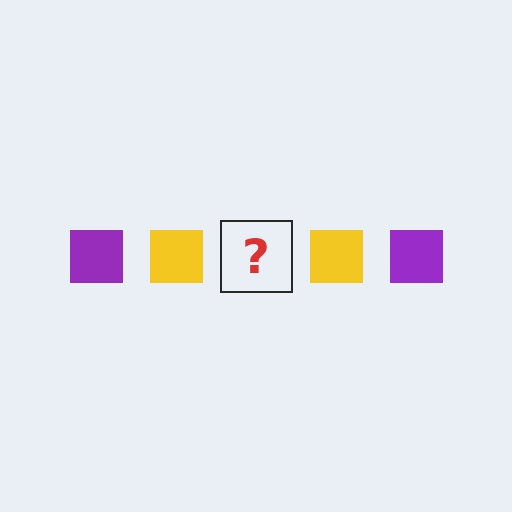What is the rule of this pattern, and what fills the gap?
The rule is that the pattern cycles through purple, yellow squares. The gap should be filled with a purple square.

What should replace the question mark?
The question mark should be replaced with a purple square.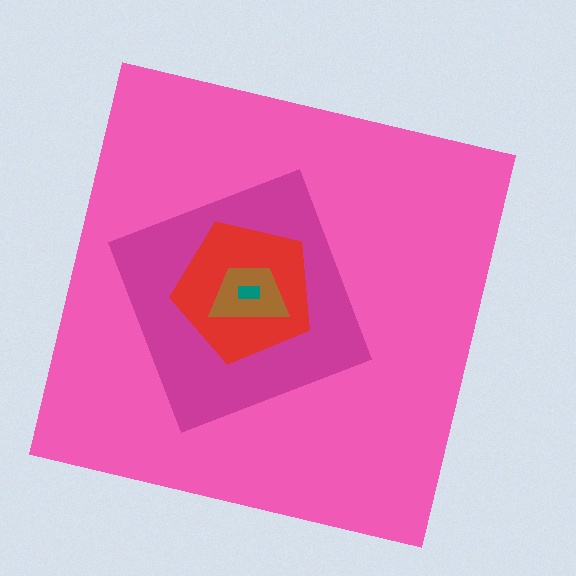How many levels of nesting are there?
5.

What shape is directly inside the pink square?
The magenta diamond.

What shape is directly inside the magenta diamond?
The red pentagon.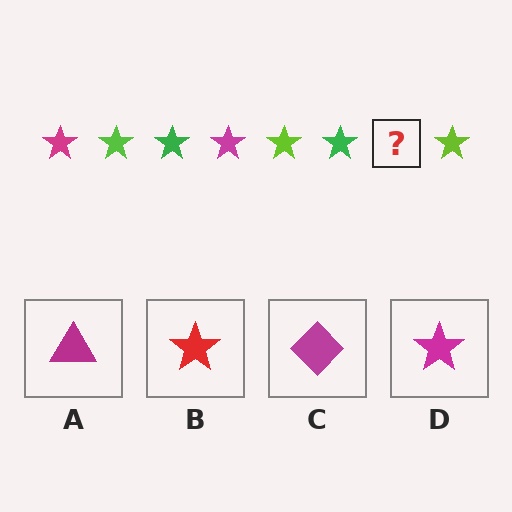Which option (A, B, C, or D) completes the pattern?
D.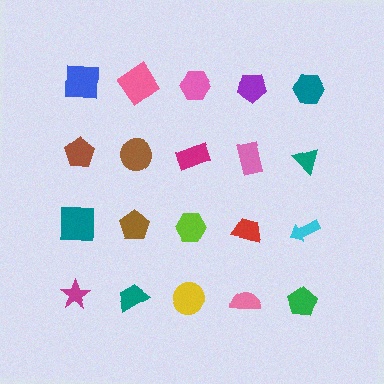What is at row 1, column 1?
A blue square.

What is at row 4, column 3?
A yellow circle.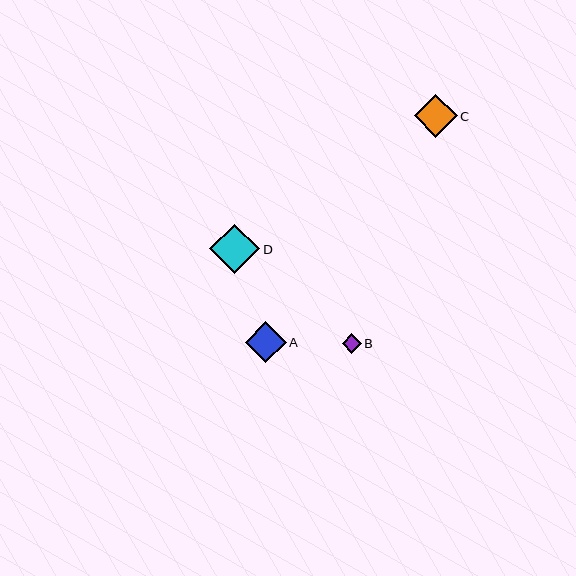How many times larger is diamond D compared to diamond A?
Diamond D is approximately 1.2 times the size of diamond A.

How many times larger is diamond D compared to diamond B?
Diamond D is approximately 2.6 times the size of diamond B.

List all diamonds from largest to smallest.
From largest to smallest: D, C, A, B.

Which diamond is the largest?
Diamond D is the largest with a size of approximately 50 pixels.